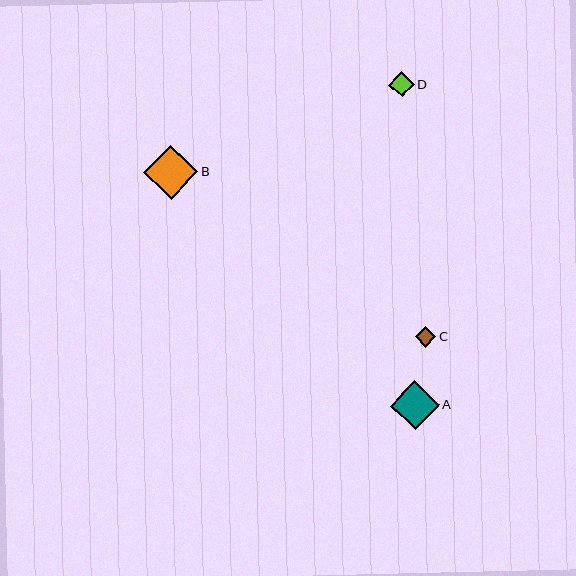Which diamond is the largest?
Diamond B is the largest with a size of approximately 54 pixels.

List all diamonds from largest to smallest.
From largest to smallest: B, A, D, C.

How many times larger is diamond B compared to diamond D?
Diamond B is approximately 2.1 times the size of diamond D.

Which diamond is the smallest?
Diamond C is the smallest with a size of approximately 21 pixels.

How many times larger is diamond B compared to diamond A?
Diamond B is approximately 1.1 times the size of diamond A.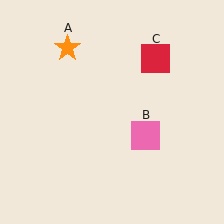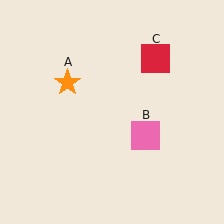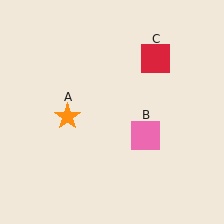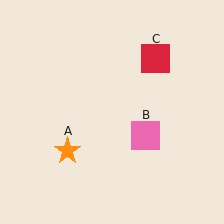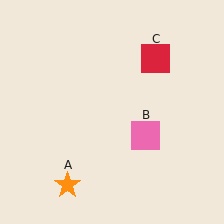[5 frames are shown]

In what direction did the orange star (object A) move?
The orange star (object A) moved down.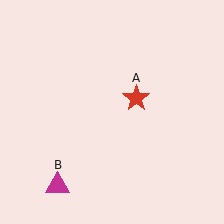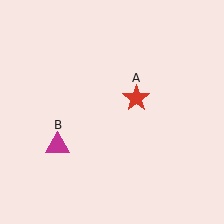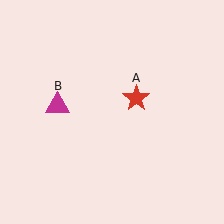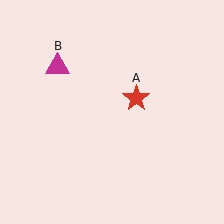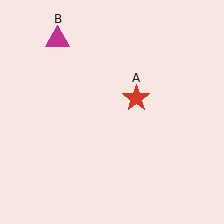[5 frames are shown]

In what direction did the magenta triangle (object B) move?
The magenta triangle (object B) moved up.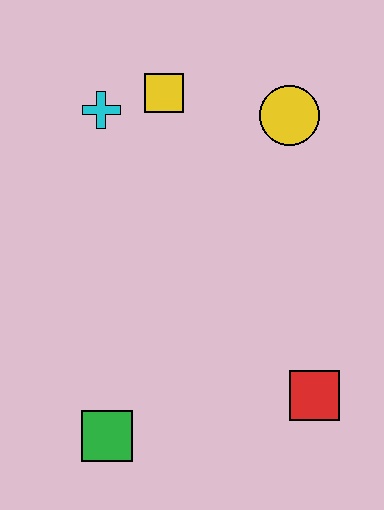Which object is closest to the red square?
The green square is closest to the red square.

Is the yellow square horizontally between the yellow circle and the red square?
No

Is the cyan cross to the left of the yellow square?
Yes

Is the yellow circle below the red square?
No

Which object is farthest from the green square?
The yellow circle is farthest from the green square.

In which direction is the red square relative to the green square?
The red square is to the right of the green square.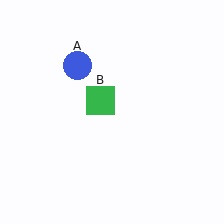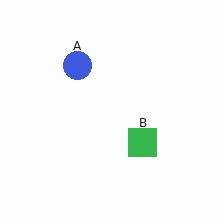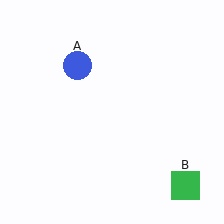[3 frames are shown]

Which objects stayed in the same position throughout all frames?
Blue circle (object A) remained stationary.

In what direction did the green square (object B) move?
The green square (object B) moved down and to the right.